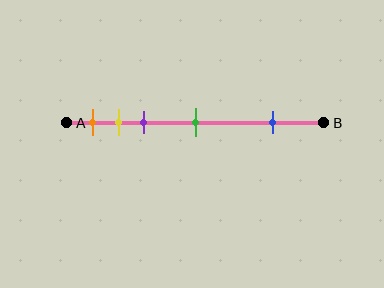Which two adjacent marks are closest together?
The yellow and purple marks are the closest adjacent pair.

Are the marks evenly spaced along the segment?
No, the marks are not evenly spaced.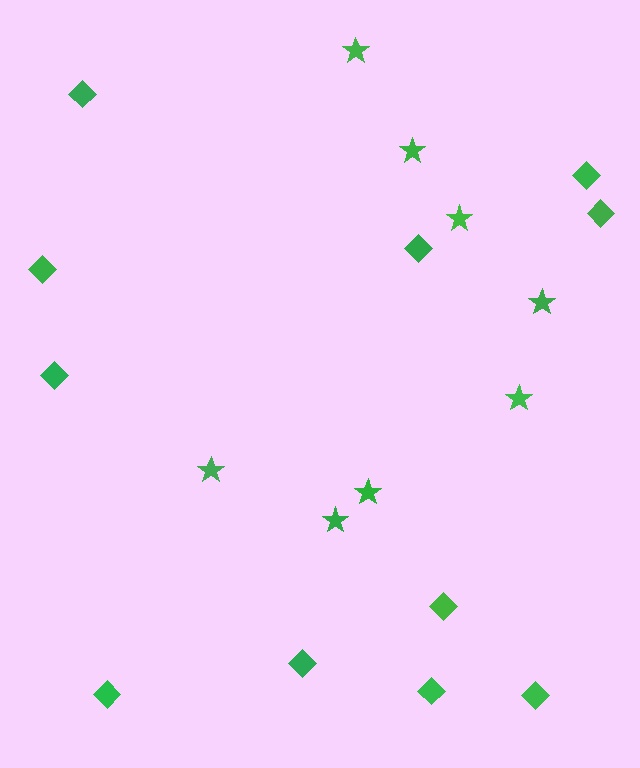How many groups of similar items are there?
There are 2 groups: one group of stars (8) and one group of diamonds (11).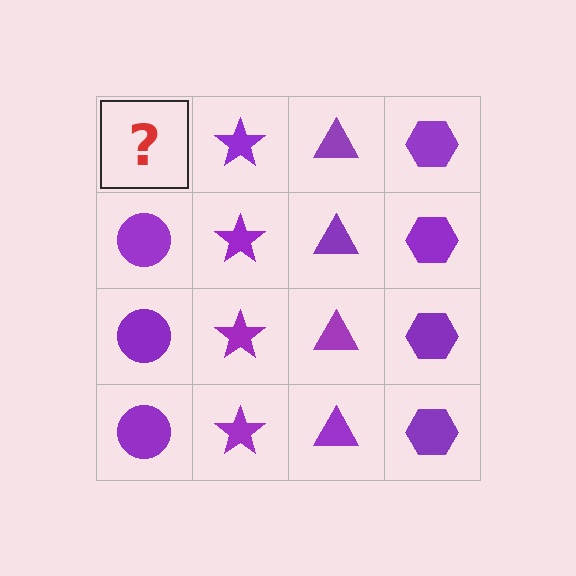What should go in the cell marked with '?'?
The missing cell should contain a purple circle.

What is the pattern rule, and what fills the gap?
The rule is that each column has a consistent shape. The gap should be filled with a purple circle.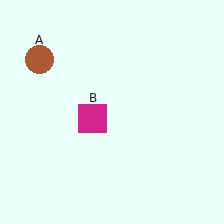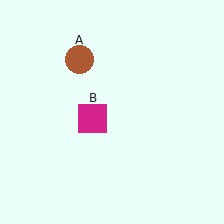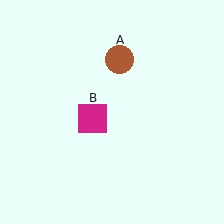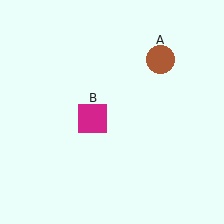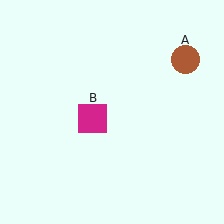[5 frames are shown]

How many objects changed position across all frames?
1 object changed position: brown circle (object A).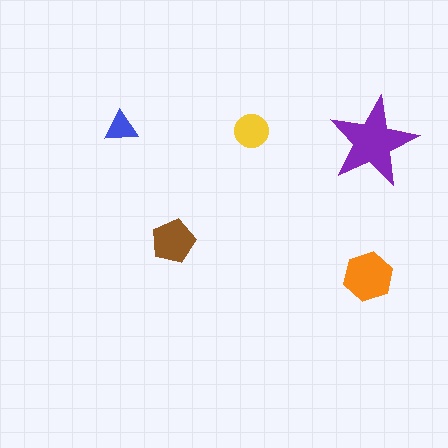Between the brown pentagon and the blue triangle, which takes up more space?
The brown pentagon.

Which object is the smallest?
The blue triangle.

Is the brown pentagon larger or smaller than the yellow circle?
Larger.